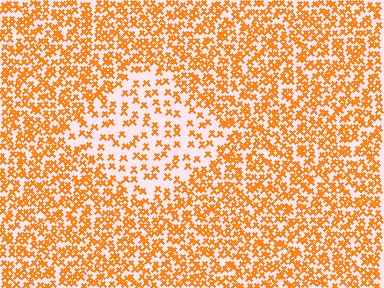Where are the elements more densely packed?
The elements are more densely packed outside the diamond boundary.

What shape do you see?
I see a diamond.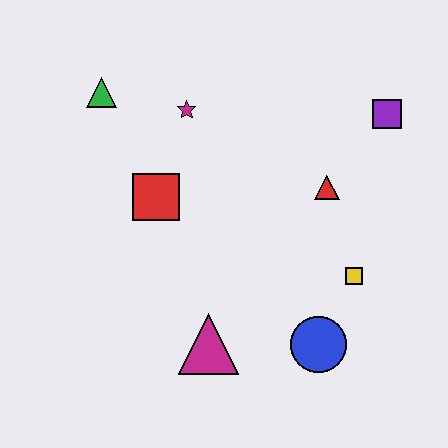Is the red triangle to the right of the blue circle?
Yes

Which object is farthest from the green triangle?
The blue circle is farthest from the green triangle.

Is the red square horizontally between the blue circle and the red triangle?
No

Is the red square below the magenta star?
Yes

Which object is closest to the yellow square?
The blue circle is closest to the yellow square.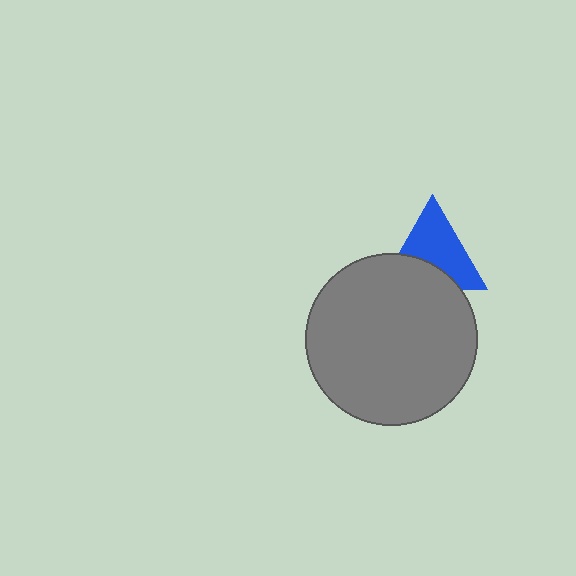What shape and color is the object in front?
The object in front is a gray circle.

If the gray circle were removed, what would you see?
You would see the complete blue triangle.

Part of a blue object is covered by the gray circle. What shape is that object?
It is a triangle.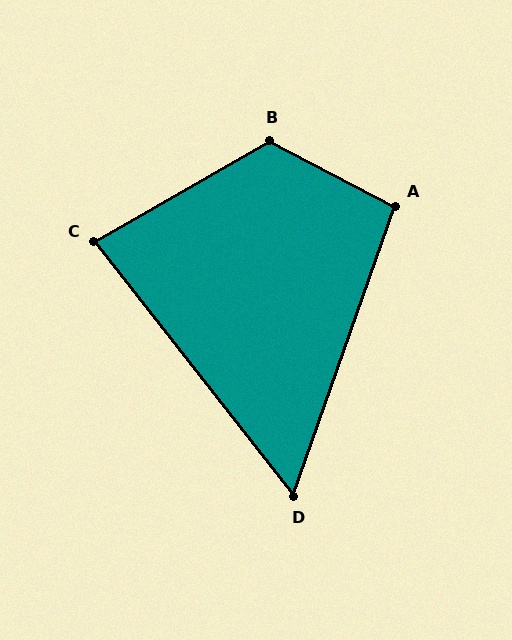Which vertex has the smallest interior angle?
D, at approximately 58 degrees.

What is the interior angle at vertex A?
Approximately 98 degrees (obtuse).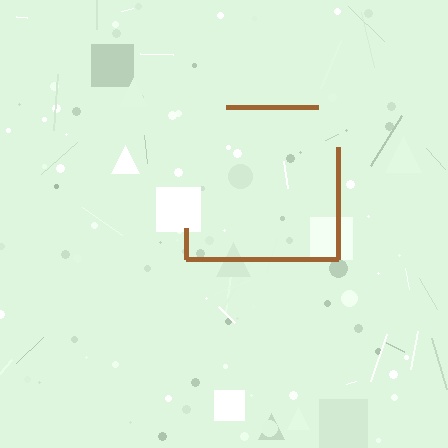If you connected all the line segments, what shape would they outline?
They would outline a square.